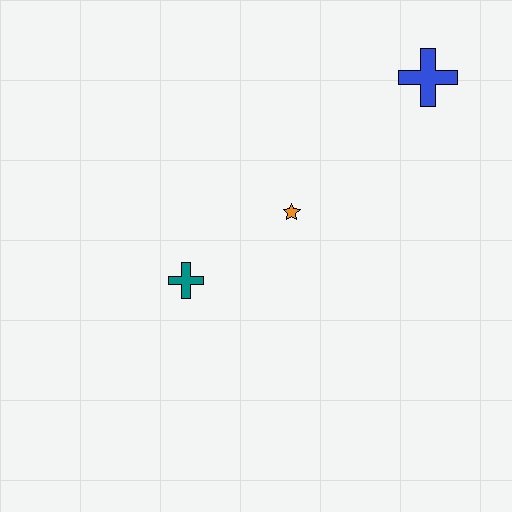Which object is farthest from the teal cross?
The blue cross is farthest from the teal cross.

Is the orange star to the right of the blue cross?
No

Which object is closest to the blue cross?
The orange star is closest to the blue cross.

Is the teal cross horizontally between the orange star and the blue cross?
No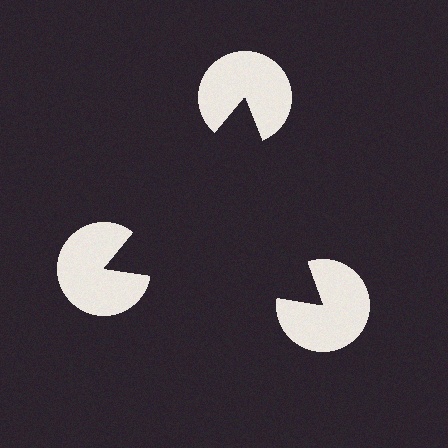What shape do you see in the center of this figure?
An illusory triangle — its edges are inferred from the aligned wedge cuts in the pac-man discs, not physically drawn.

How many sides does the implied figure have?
3 sides.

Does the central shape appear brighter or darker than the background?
It typically appears slightly darker than the background, even though no actual brightness change is drawn.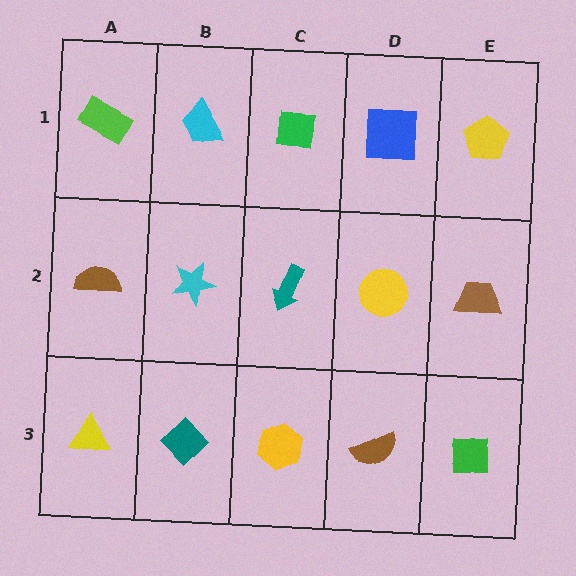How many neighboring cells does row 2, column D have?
4.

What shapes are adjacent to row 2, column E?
A yellow pentagon (row 1, column E), a green square (row 3, column E), a yellow circle (row 2, column D).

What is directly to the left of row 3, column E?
A brown semicircle.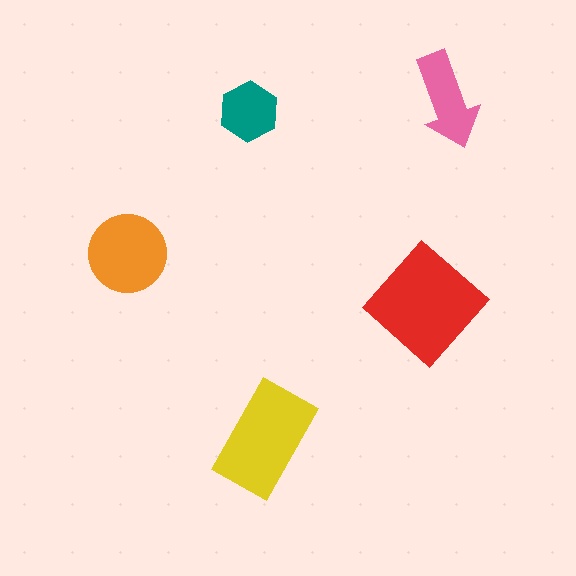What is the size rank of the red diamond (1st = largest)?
1st.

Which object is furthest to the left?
The orange circle is leftmost.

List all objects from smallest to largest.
The teal hexagon, the pink arrow, the orange circle, the yellow rectangle, the red diamond.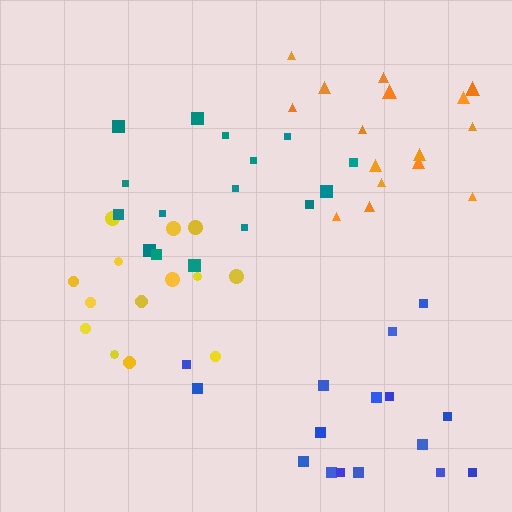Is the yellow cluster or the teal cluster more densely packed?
Yellow.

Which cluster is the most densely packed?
Orange.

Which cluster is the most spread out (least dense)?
Teal.